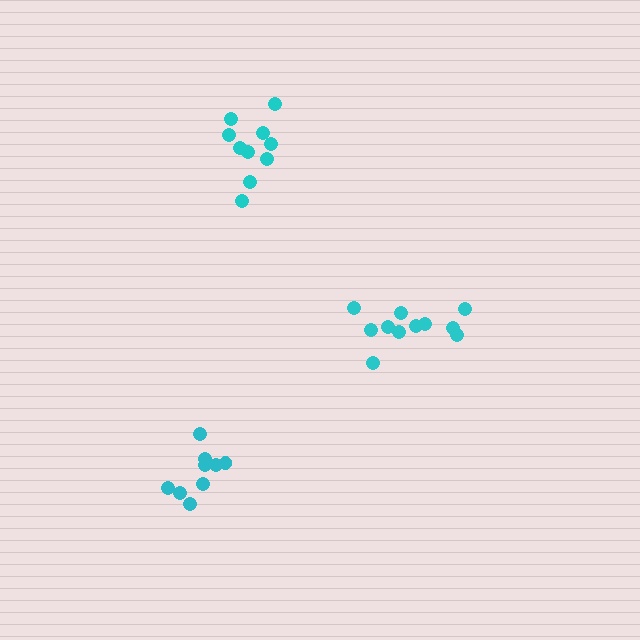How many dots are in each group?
Group 1: 10 dots, Group 2: 11 dots, Group 3: 9 dots (30 total).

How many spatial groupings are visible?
There are 3 spatial groupings.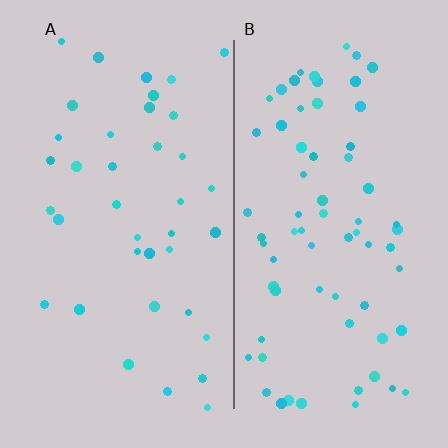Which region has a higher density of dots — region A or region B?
B (the right).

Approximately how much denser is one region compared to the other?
Approximately 1.8× — region B over region A.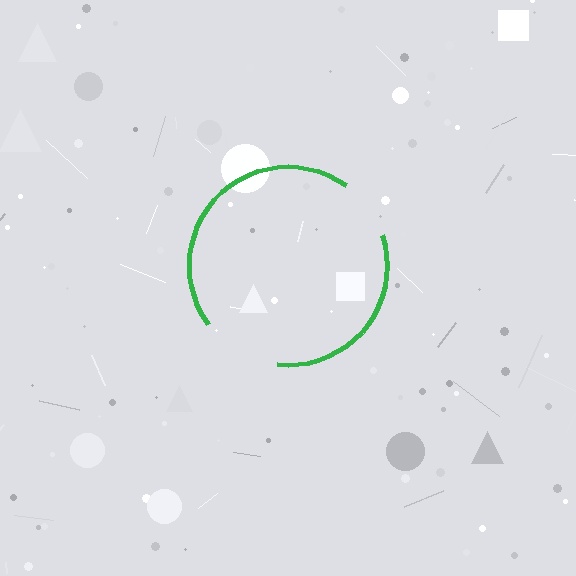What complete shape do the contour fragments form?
The contour fragments form a circle.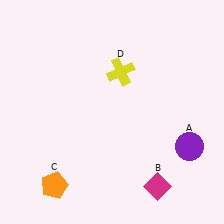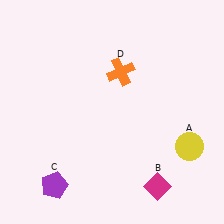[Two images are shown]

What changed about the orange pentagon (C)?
In Image 1, C is orange. In Image 2, it changed to purple.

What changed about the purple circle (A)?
In Image 1, A is purple. In Image 2, it changed to yellow.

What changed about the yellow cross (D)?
In Image 1, D is yellow. In Image 2, it changed to orange.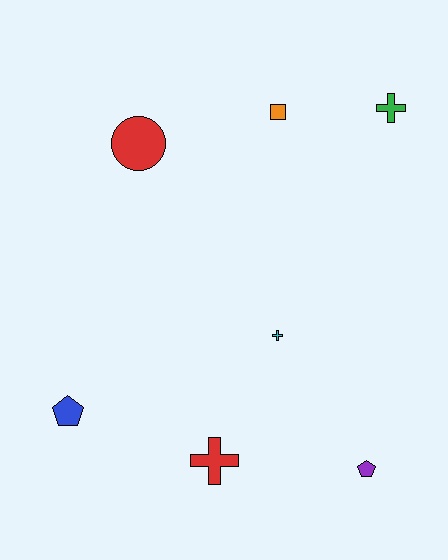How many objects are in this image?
There are 7 objects.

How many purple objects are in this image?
There is 1 purple object.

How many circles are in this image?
There is 1 circle.